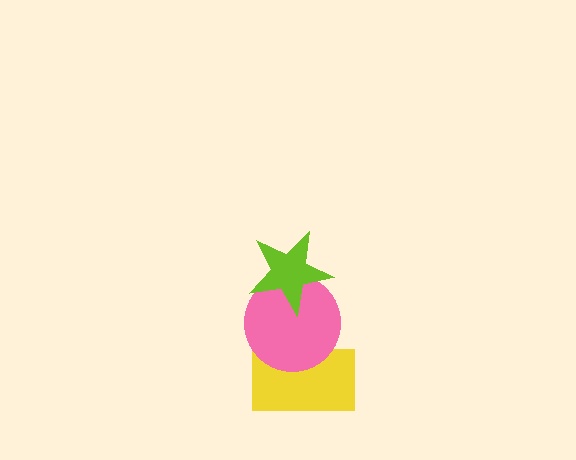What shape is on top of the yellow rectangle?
The pink circle is on top of the yellow rectangle.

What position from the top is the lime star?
The lime star is 1st from the top.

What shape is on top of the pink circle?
The lime star is on top of the pink circle.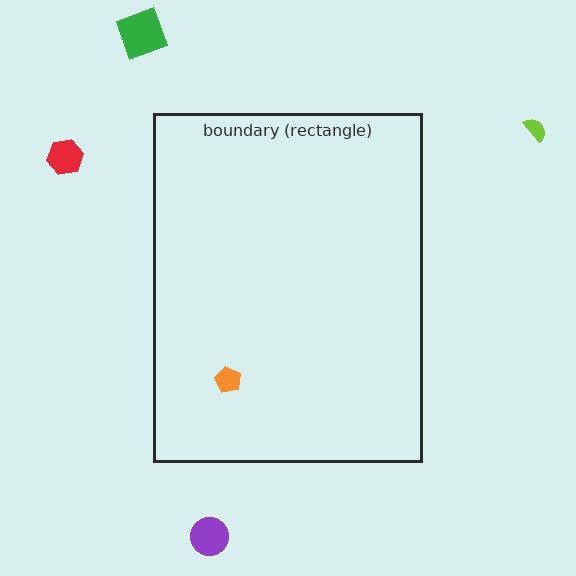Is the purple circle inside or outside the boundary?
Outside.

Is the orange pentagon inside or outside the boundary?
Inside.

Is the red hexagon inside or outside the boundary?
Outside.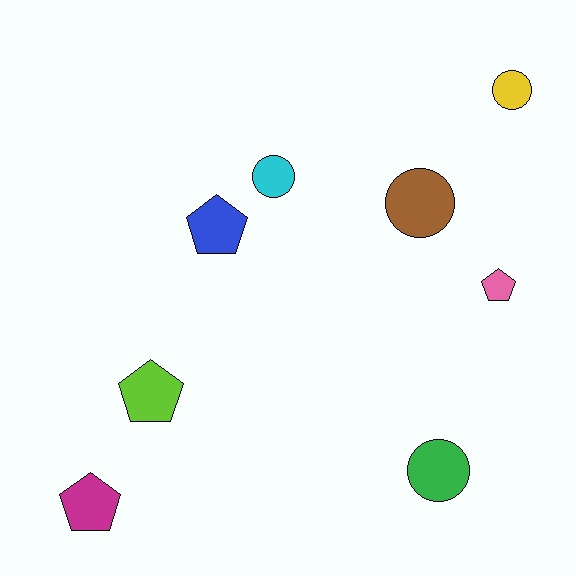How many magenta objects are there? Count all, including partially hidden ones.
There is 1 magenta object.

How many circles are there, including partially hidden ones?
There are 4 circles.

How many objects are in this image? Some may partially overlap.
There are 8 objects.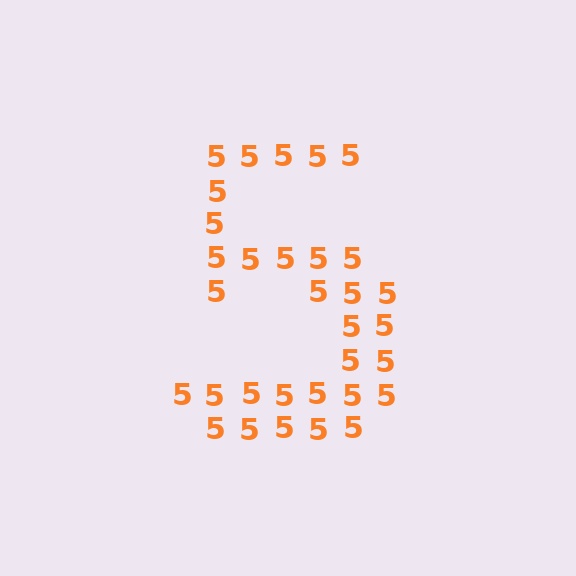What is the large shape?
The large shape is the digit 5.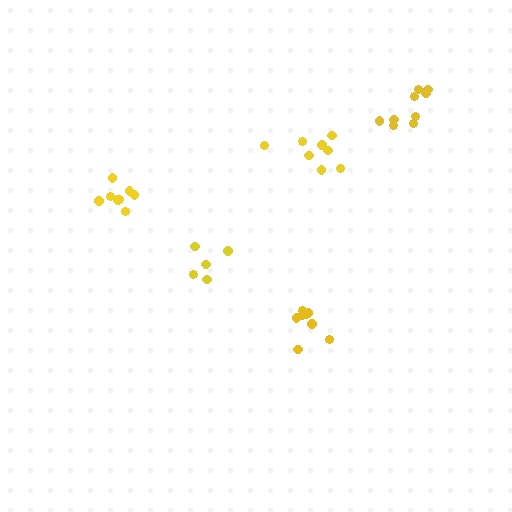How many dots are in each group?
Group 1: 8 dots, Group 2: 8 dots, Group 3: 5 dots, Group 4: 9 dots, Group 5: 8 dots (38 total).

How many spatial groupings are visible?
There are 5 spatial groupings.